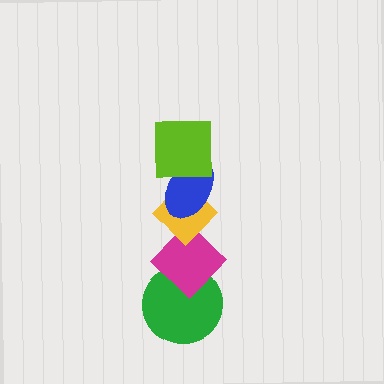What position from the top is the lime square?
The lime square is 1st from the top.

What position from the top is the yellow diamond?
The yellow diamond is 3rd from the top.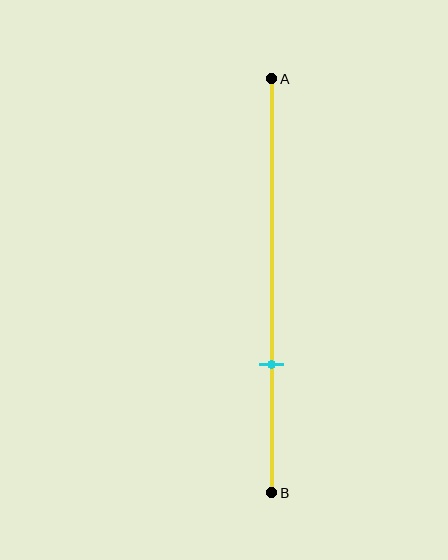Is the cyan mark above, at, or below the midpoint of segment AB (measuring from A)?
The cyan mark is below the midpoint of segment AB.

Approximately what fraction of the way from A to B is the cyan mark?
The cyan mark is approximately 70% of the way from A to B.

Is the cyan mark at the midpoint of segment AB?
No, the mark is at about 70% from A, not at the 50% midpoint.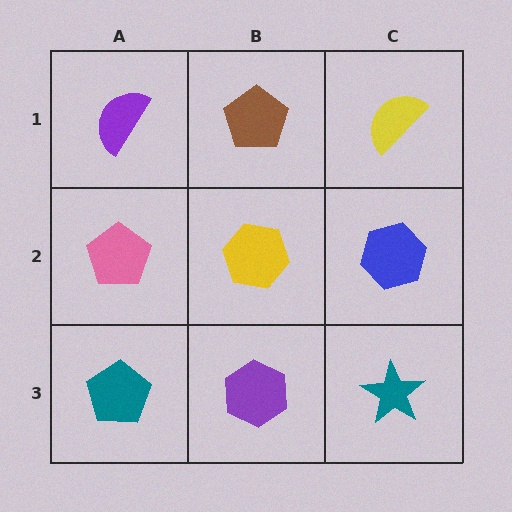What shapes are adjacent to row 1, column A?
A pink pentagon (row 2, column A), a brown pentagon (row 1, column B).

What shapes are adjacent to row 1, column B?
A yellow hexagon (row 2, column B), a purple semicircle (row 1, column A), a yellow semicircle (row 1, column C).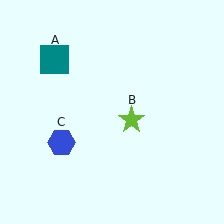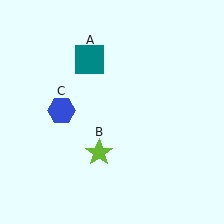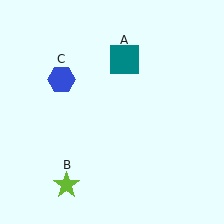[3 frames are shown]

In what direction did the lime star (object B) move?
The lime star (object B) moved down and to the left.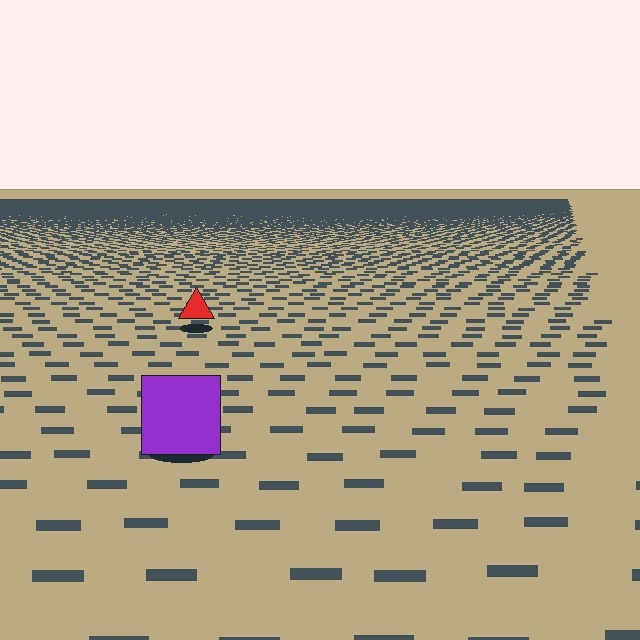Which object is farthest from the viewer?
The red triangle is farthest from the viewer. It appears smaller and the ground texture around it is denser.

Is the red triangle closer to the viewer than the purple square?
No. The purple square is closer — you can tell from the texture gradient: the ground texture is coarser near it.